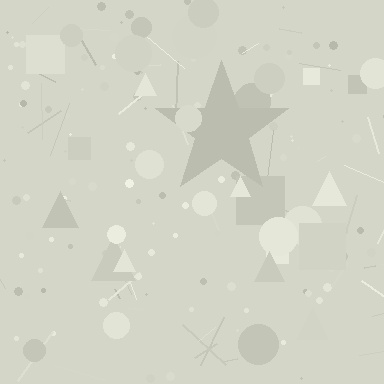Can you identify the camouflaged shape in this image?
The camouflaged shape is a star.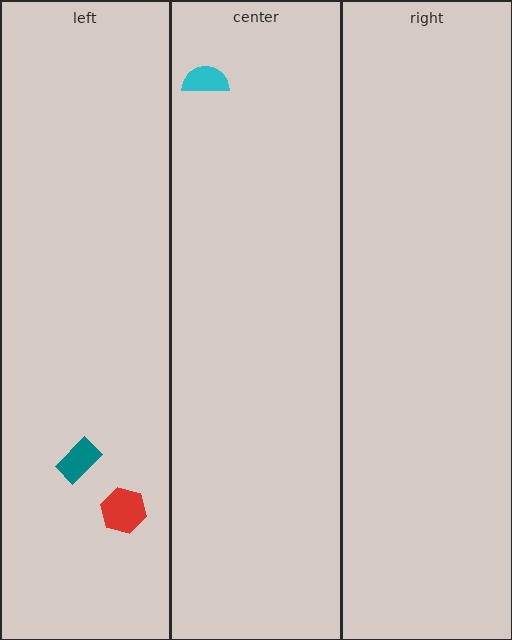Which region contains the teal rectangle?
The left region.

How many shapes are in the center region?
1.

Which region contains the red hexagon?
The left region.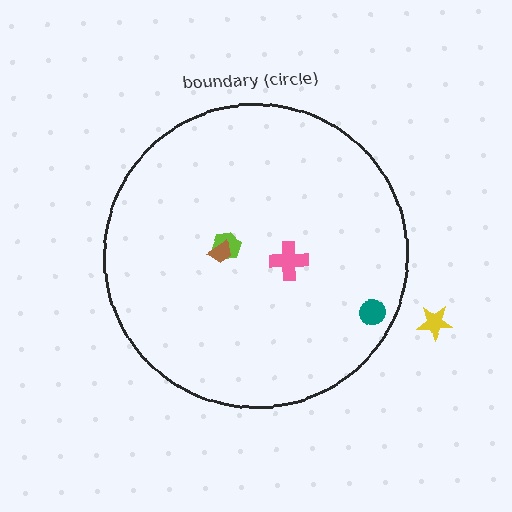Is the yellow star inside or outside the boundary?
Outside.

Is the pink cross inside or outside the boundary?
Inside.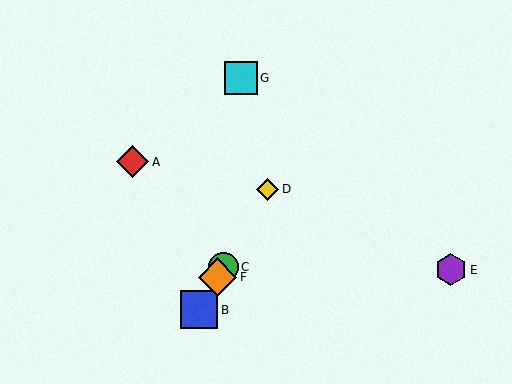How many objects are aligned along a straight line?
4 objects (B, C, D, F) are aligned along a straight line.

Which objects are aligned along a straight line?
Objects B, C, D, F are aligned along a straight line.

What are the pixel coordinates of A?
Object A is at (132, 162).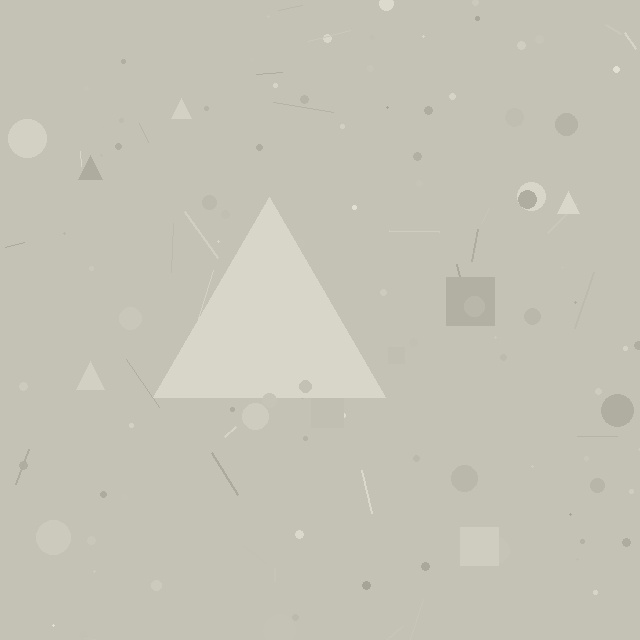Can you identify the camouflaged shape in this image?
The camouflaged shape is a triangle.